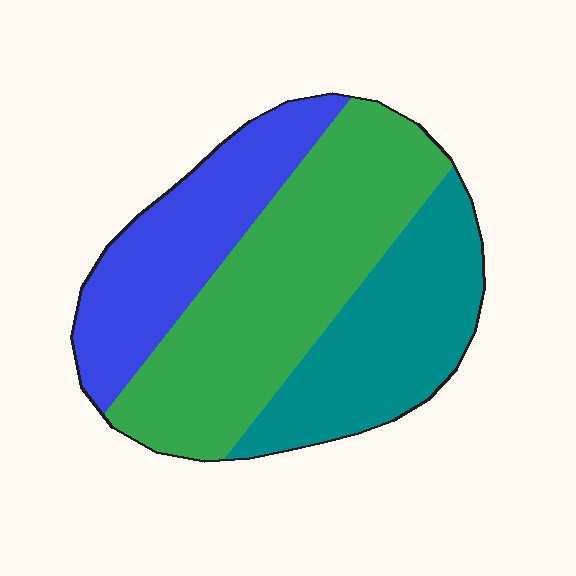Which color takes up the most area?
Green, at roughly 45%.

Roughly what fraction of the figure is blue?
Blue covers 27% of the figure.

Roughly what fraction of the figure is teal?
Teal covers roughly 30% of the figure.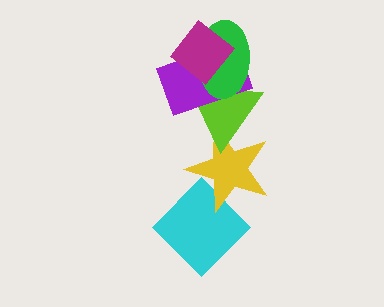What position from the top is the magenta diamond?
The magenta diamond is 1st from the top.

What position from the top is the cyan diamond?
The cyan diamond is 6th from the top.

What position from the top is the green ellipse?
The green ellipse is 2nd from the top.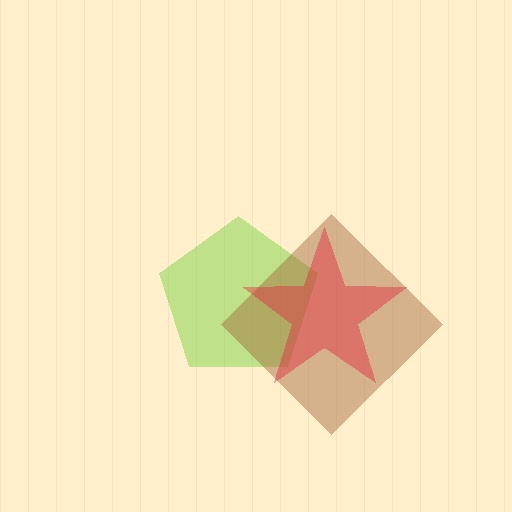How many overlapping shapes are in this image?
There are 3 overlapping shapes in the image.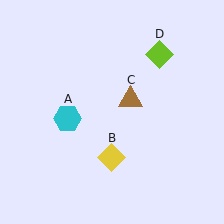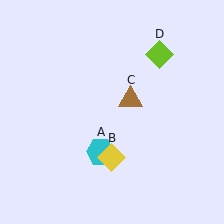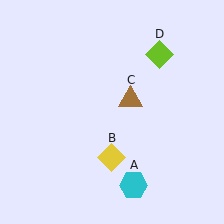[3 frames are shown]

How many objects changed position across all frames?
1 object changed position: cyan hexagon (object A).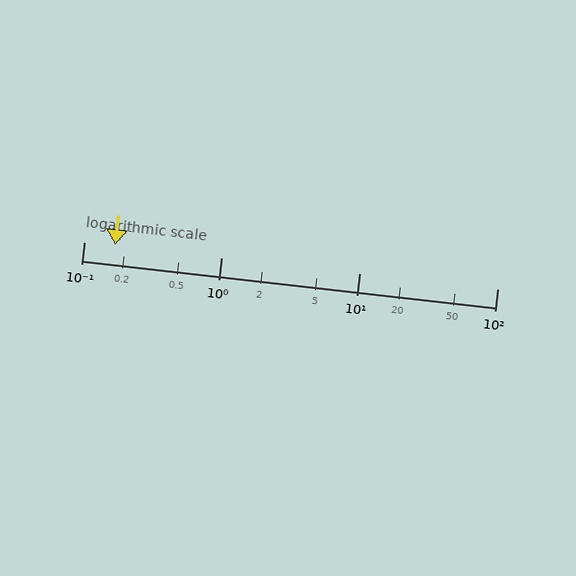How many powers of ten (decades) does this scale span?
The scale spans 3 decades, from 0.1 to 100.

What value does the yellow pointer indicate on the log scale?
The pointer indicates approximately 0.17.